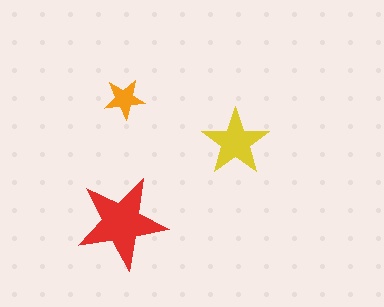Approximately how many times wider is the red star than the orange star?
About 2 times wider.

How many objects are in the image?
There are 3 objects in the image.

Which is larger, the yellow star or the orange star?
The yellow one.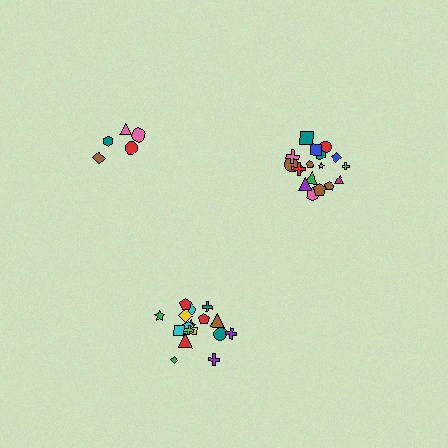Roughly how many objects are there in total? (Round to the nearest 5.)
Roughly 40 objects in total.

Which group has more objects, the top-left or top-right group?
The top-right group.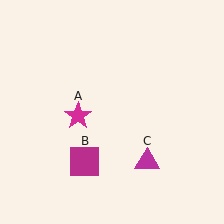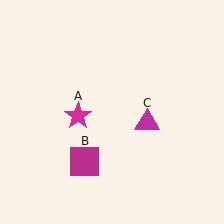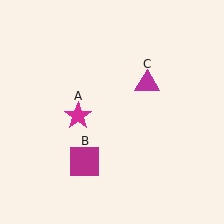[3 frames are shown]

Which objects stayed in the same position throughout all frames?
Magenta star (object A) and magenta square (object B) remained stationary.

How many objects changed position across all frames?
1 object changed position: magenta triangle (object C).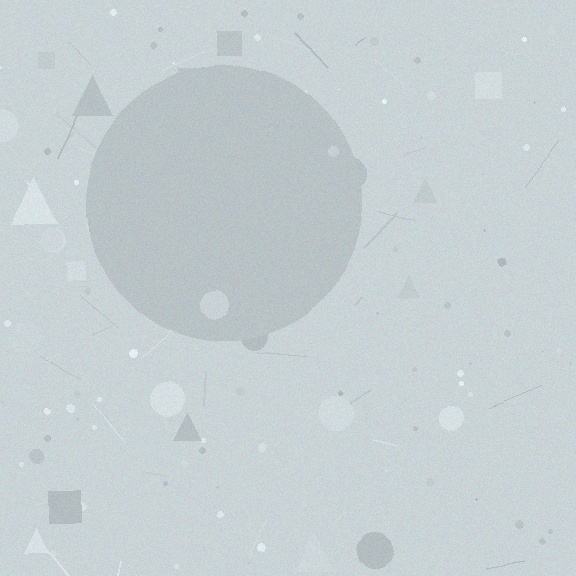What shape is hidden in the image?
A circle is hidden in the image.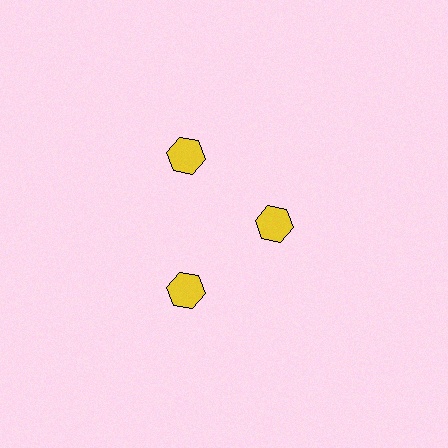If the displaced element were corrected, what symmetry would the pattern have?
It would have 3-fold rotational symmetry — the pattern would map onto itself every 120 degrees.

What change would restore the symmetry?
The symmetry would be restored by moving it outward, back onto the ring so that all 3 hexagons sit at equal angles and equal distance from the center.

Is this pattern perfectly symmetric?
No. The 3 yellow hexagons are arranged in a ring, but one element near the 3 o'clock position is pulled inward toward the center, breaking the 3-fold rotational symmetry.